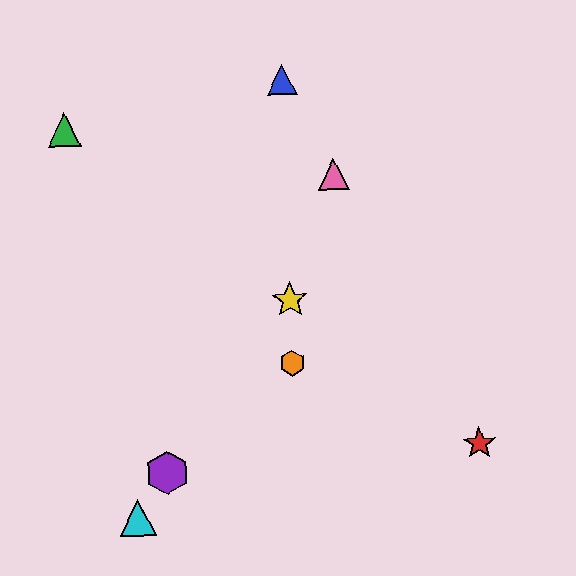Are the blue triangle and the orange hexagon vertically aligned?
Yes, both are at x≈282.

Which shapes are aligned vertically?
The blue triangle, the yellow star, the orange hexagon are aligned vertically.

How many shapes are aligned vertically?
3 shapes (the blue triangle, the yellow star, the orange hexagon) are aligned vertically.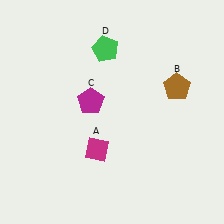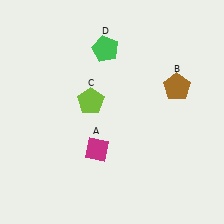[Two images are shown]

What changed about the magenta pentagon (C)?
In Image 1, C is magenta. In Image 2, it changed to lime.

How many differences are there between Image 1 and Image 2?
There is 1 difference between the two images.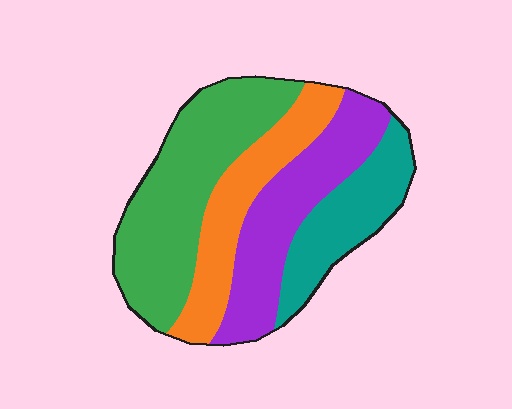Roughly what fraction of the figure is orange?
Orange takes up about one fifth (1/5) of the figure.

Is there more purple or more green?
Green.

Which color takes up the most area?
Green, at roughly 35%.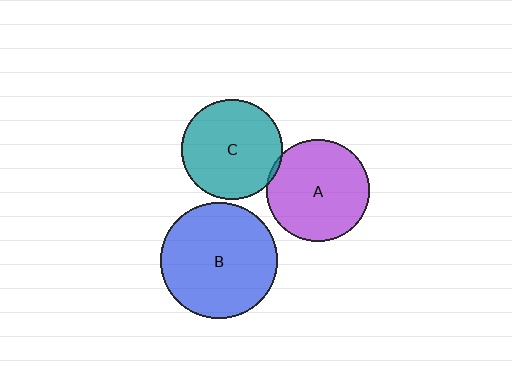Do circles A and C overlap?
Yes.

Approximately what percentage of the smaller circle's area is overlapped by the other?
Approximately 5%.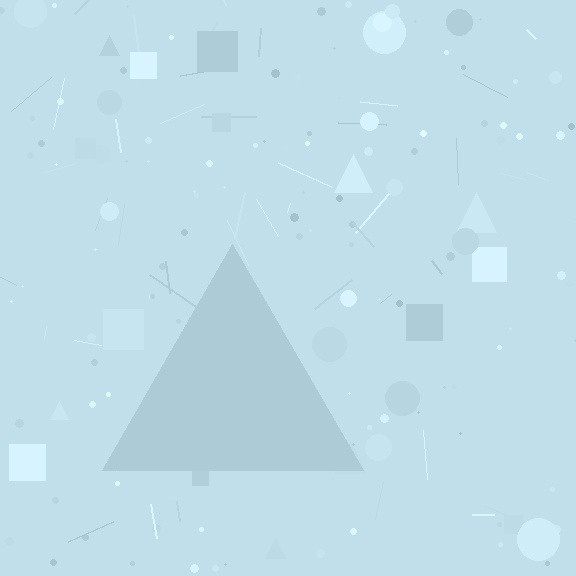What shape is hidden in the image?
A triangle is hidden in the image.